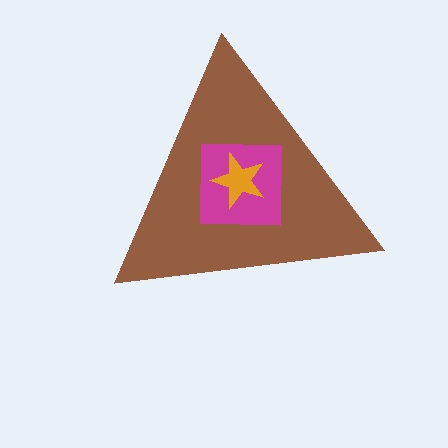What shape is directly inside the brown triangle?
The magenta square.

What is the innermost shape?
The orange star.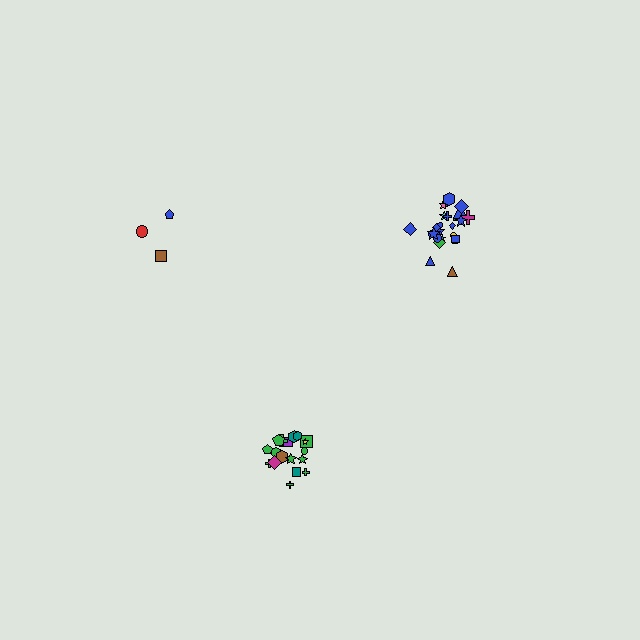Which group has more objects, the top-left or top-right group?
The top-right group.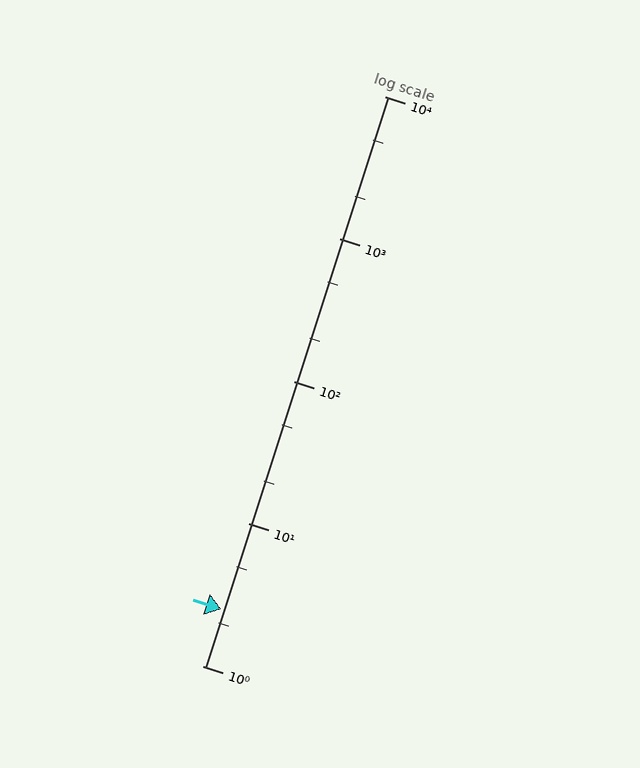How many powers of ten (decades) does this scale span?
The scale spans 4 decades, from 1 to 10000.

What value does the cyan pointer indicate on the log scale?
The pointer indicates approximately 2.5.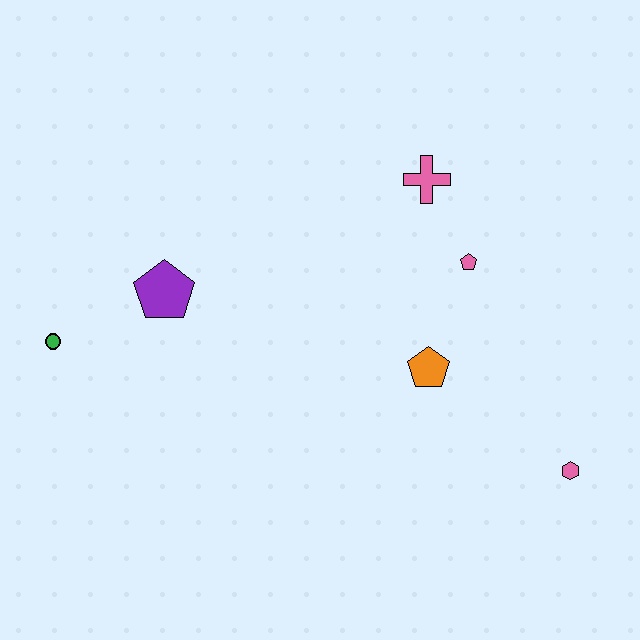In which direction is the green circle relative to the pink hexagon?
The green circle is to the left of the pink hexagon.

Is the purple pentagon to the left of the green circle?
No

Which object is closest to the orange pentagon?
The pink pentagon is closest to the orange pentagon.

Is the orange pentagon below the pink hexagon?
No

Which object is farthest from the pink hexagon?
The green circle is farthest from the pink hexagon.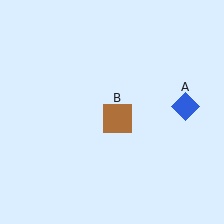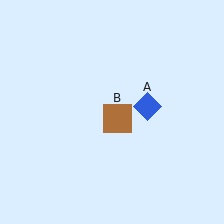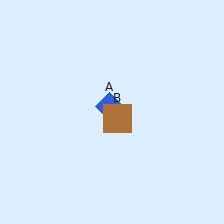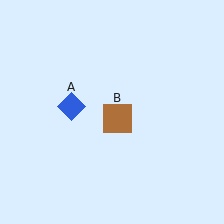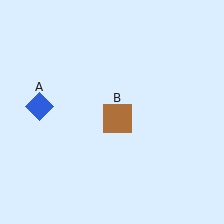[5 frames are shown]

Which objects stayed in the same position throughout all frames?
Brown square (object B) remained stationary.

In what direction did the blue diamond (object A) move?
The blue diamond (object A) moved left.